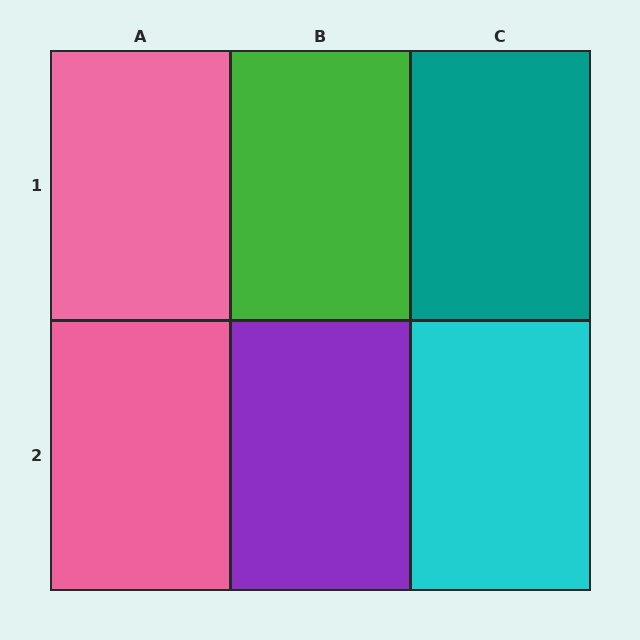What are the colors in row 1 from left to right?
Pink, green, teal.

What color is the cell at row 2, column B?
Purple.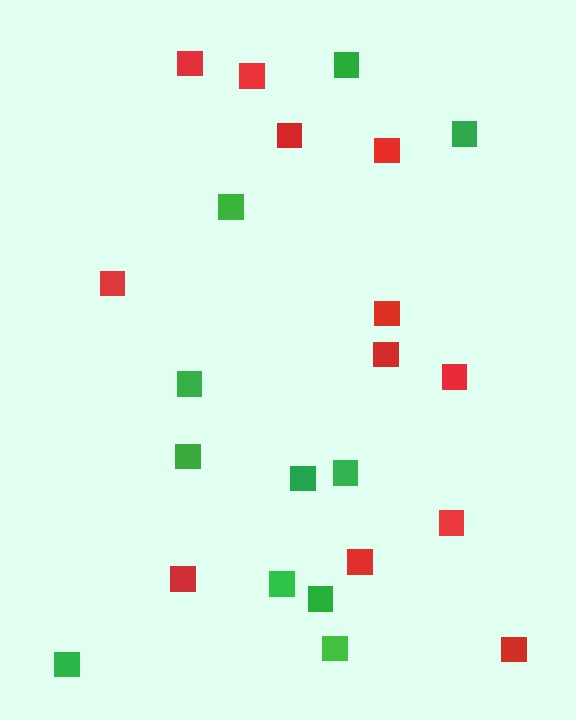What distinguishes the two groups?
There are 2 groups: one group of green squares (11) and one group of red squares (12).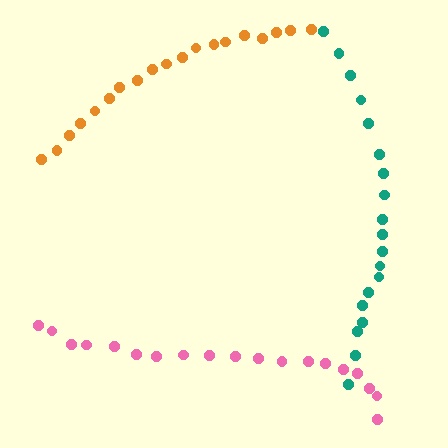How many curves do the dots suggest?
There are 3 distinct paths.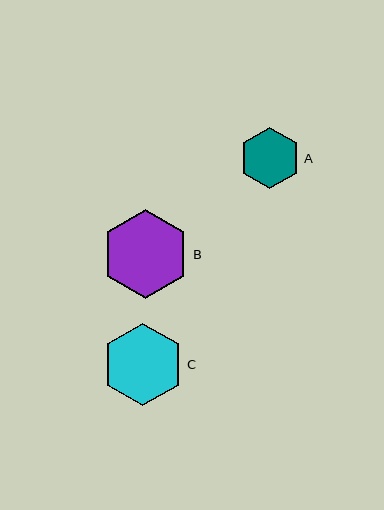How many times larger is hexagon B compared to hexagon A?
Hexagon B is approximately 1.4 times the size of hexagon A.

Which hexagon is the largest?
Hexagon B is the largest with a size of approximately 89 pixels.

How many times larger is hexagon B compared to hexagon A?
Hexagon B is approximately 1.4 times the size of hexagon A.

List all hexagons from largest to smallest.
From largest to smallest: B, C, A.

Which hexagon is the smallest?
Hexagon A is the smallest with a size of approximately 61 pixels.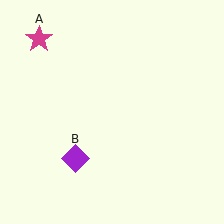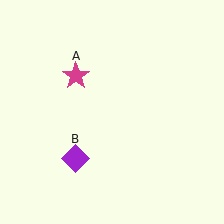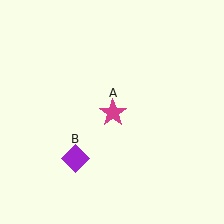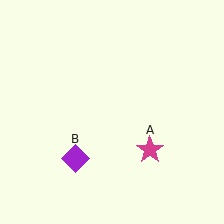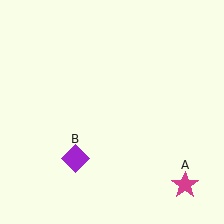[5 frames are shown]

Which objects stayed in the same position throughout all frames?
Purple diamond (object B) remained stationary.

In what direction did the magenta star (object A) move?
The magenta star (object A) moved down and to the right.